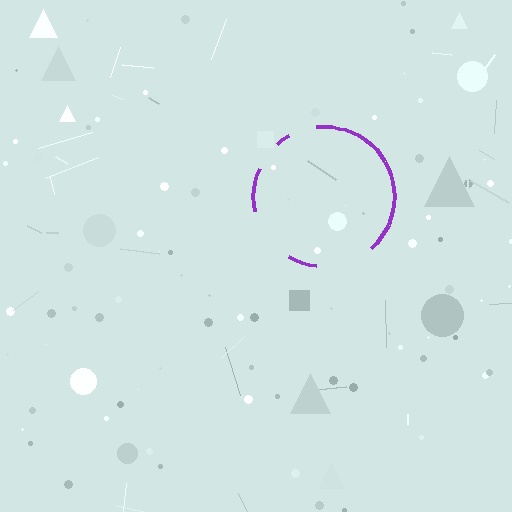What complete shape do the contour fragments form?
The contour fragments form a circle.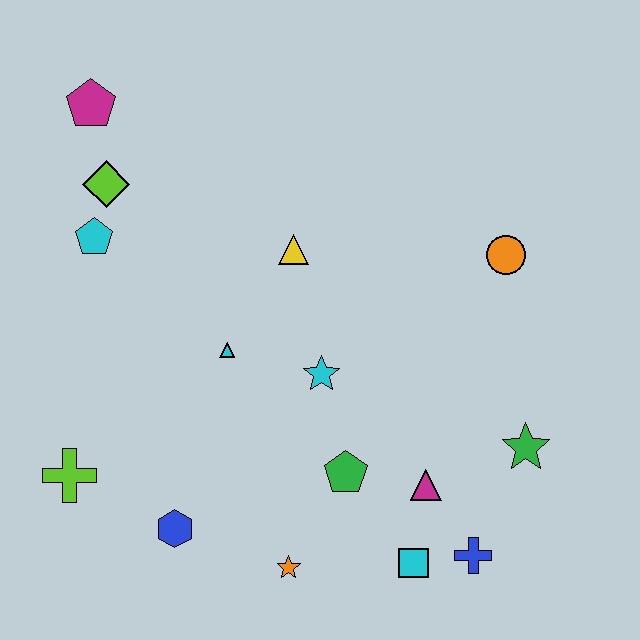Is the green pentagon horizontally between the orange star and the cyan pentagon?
No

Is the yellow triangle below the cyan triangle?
No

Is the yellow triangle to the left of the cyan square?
Yes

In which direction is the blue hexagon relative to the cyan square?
The blue hexagon is to the left of the cyan square.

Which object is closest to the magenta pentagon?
The lime diamond is closest to the magenta pentagon.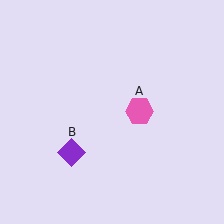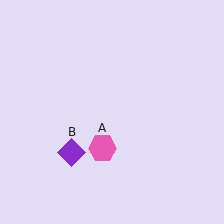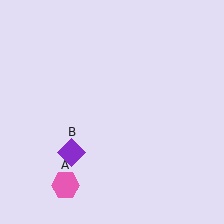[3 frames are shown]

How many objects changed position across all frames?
1 object changed position: pink hexagon (object A).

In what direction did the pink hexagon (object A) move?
The pink hexagon (object A) moved down and to the left.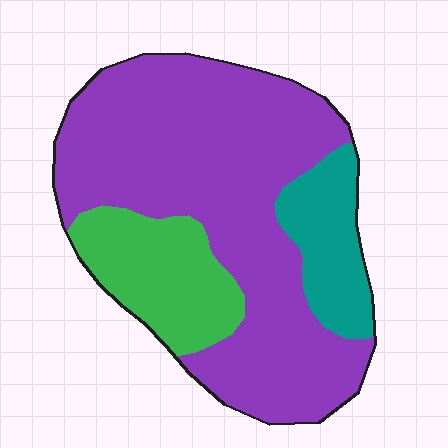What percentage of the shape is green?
Green covers about 20% of the shape.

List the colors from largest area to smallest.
From largest to smallest: purple, green, teal.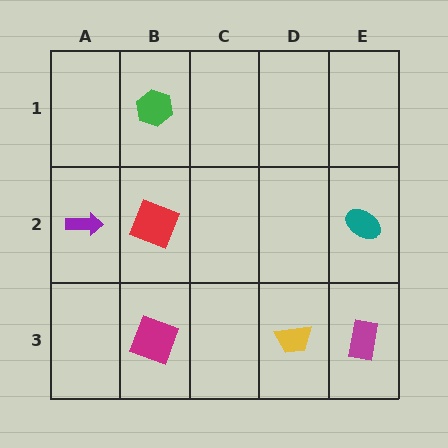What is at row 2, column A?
A purple arrow.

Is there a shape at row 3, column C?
No, that cell is empty.